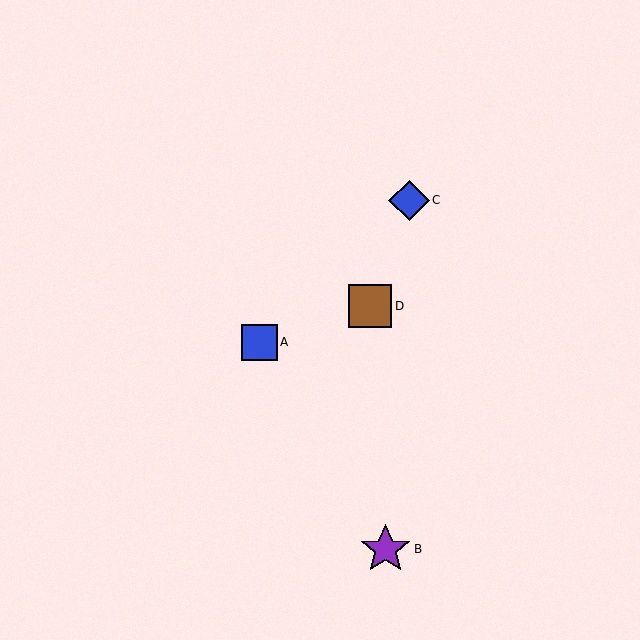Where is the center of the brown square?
The center of the brown square is at (370, 306).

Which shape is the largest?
The purple star (labeled B) is the largest.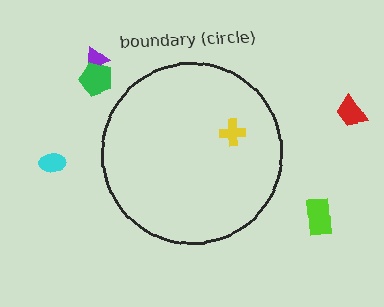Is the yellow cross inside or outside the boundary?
Inside.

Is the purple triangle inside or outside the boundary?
Outside.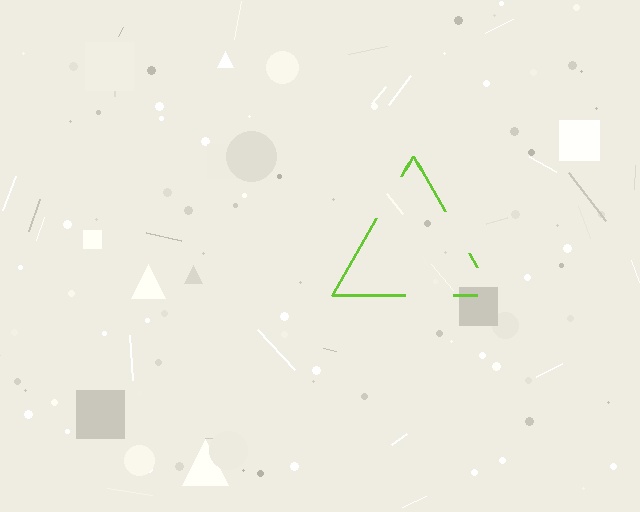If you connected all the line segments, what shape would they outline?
They would outline a triangle.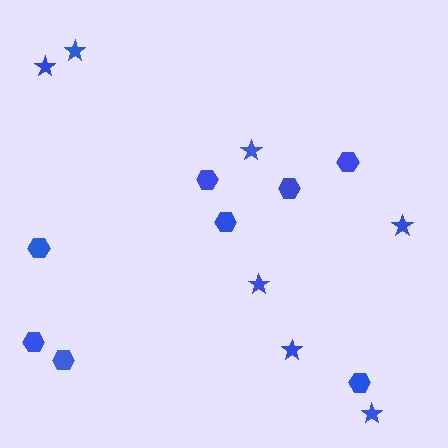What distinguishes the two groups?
There are 2 groups: one group of stars (7) and one group of hexagons (8).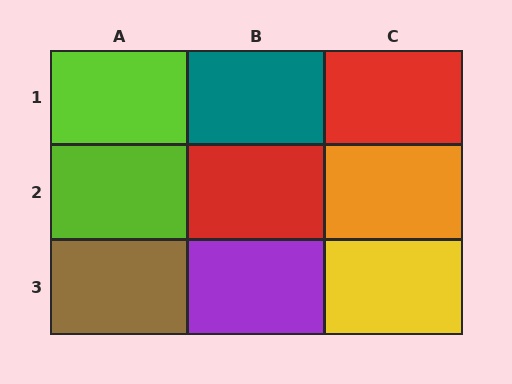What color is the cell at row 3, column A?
Brown.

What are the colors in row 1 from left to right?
Lime, teal, red.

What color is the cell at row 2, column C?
Orange.